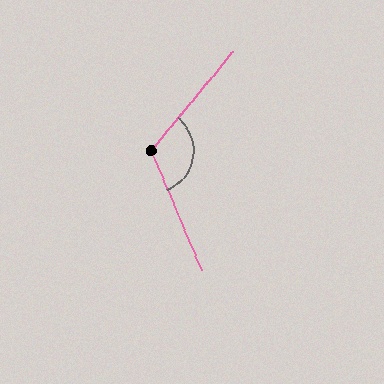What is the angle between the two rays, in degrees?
Approximately 118 degrees.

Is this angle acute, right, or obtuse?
It is obtuse.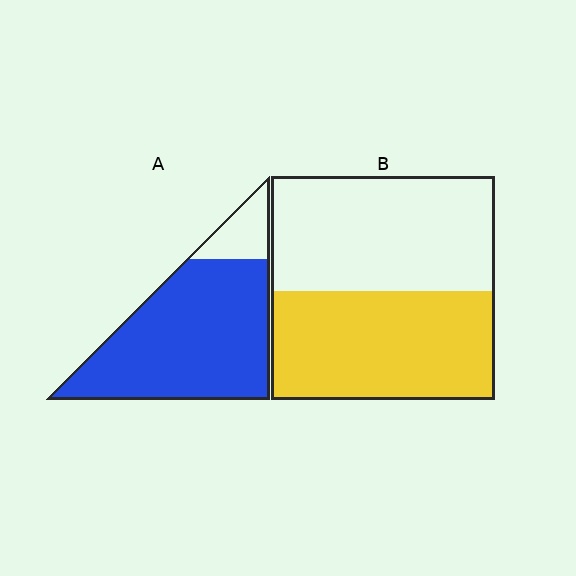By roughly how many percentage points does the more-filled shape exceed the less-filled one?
By roughly 40 percentage points (A over B).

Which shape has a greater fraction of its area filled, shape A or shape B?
Shape A.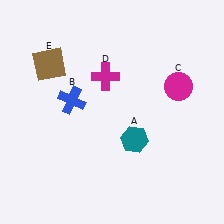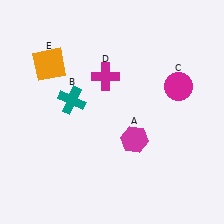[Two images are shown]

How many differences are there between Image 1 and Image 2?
There are 3 differences between the two images.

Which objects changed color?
A changed from teal to magenta. B changed from blue to teal. E changed from brown to orange.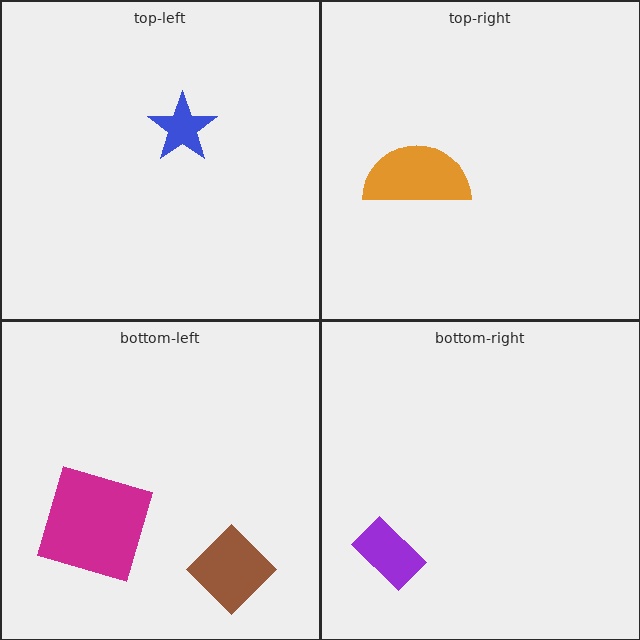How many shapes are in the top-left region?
1.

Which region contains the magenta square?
The bottom-left region.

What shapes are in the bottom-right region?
The purple rectangle.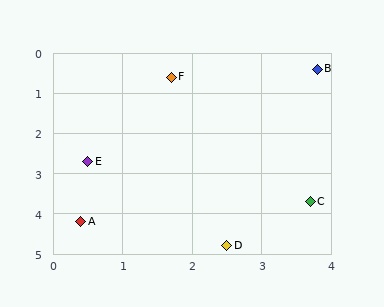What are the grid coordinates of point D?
Point D is at approximately (2.5, 4.8).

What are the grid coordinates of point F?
Point F is at approximately (1.7, 0.6).